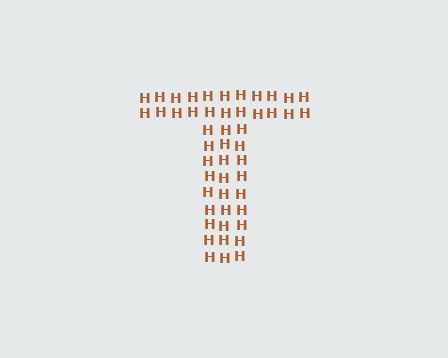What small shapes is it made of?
It is made of small letter H's.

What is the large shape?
The large shape is the letter T.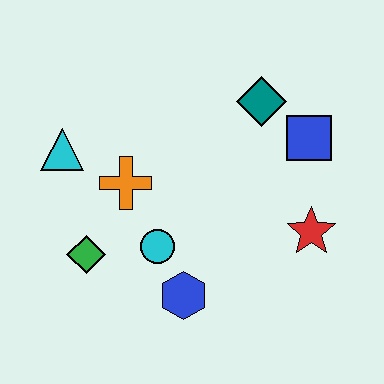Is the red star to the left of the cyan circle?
No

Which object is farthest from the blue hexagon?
The teal diamond is farthest from the blue hexagon.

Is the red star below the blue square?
Yes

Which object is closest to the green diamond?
The cyan circle is closest to the green diamond.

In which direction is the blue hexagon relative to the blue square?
The blue hexagon is below the blue square.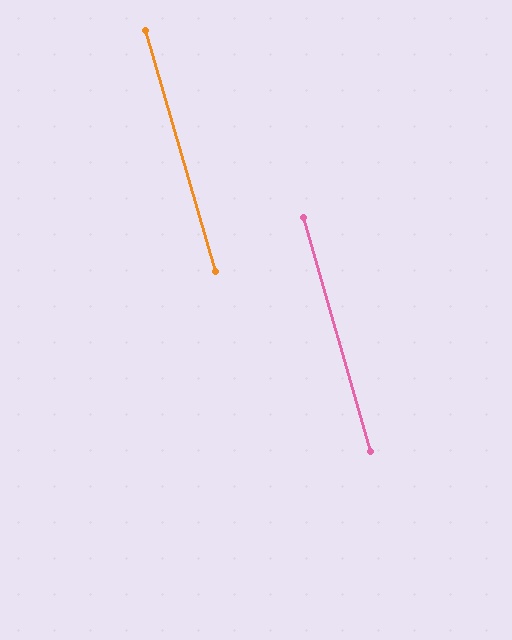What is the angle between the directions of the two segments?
Approximately 1 degree.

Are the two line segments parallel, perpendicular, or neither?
Parallel — their directions differ by only 0.5°.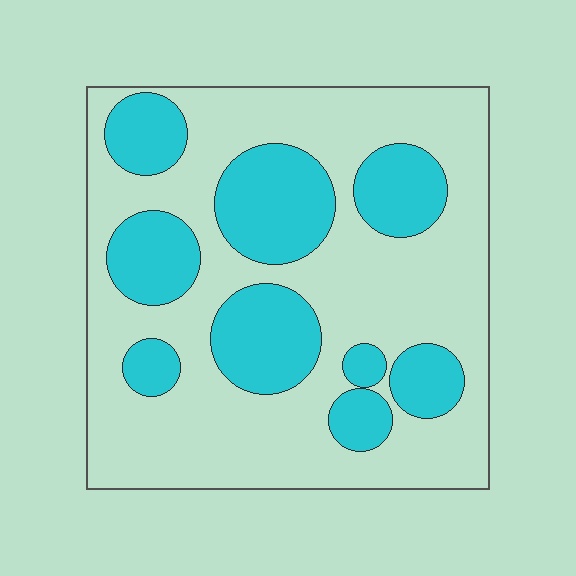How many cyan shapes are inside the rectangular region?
9.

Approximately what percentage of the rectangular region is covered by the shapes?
Approximately 35%.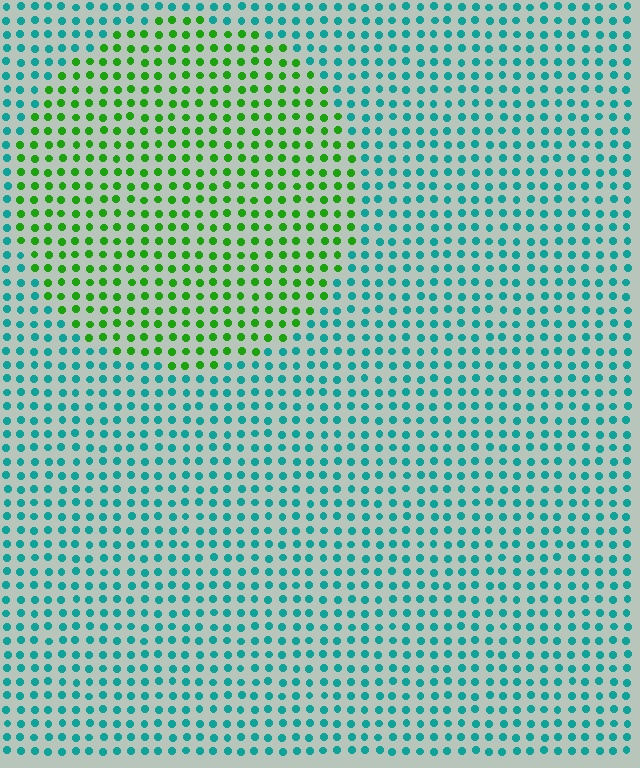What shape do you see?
I see a circle.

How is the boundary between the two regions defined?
The boundary is defined purely by a slight shift in hue (about 61 degrees). Spacing, size, and orientation are identical on both sides.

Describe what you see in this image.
The image is filled with small teal elements in a uniform arrangement. A circle-shaped region is visible where the elements are tinted to a slightly different hue, forming a subtle color boundary.